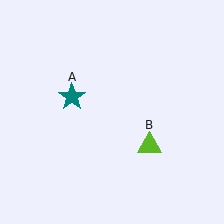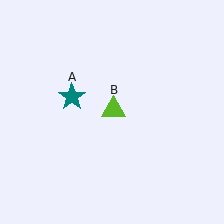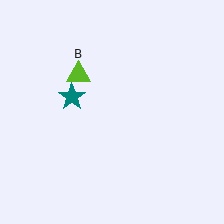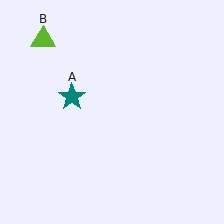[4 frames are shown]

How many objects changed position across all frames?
1 object changed position: lime triangle (object B).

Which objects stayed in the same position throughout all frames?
Teal star (object A) remained stationary.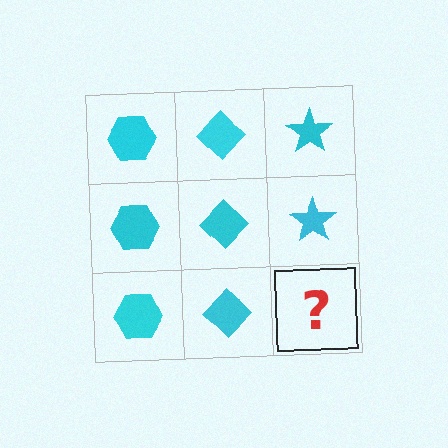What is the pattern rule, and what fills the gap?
The rule is that each column has a consistent shape. The gap should be filled with a cyan star.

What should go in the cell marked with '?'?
The missing cell should contain a cyan star.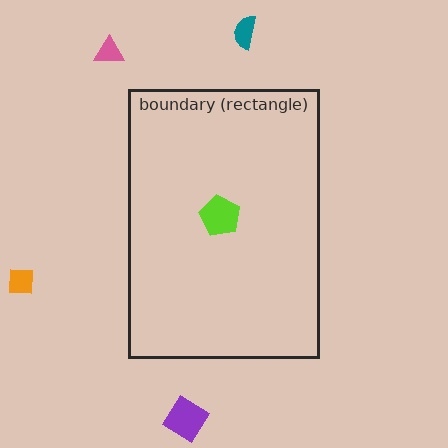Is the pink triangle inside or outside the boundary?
Outside.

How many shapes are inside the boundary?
1 inside, 4 outside.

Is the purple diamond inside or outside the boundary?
Outside.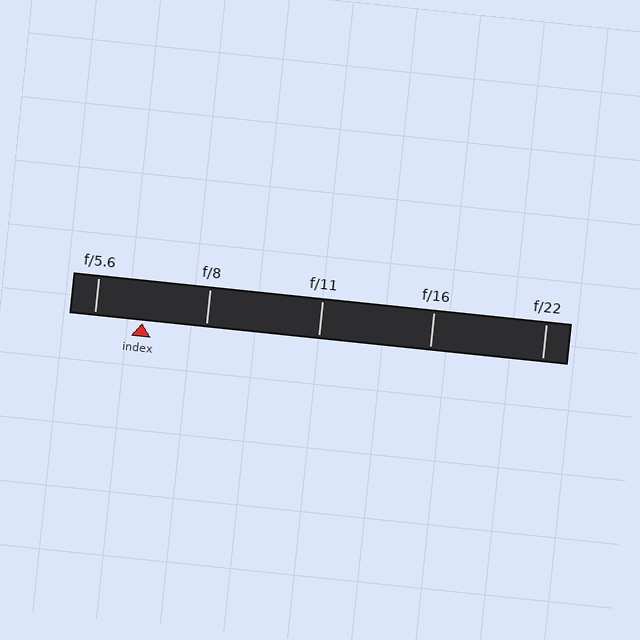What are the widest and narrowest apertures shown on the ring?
The widest aperture shown is f/5.6 and the narrowest is f/22.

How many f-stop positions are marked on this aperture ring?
There are 5 f-stop positions marked.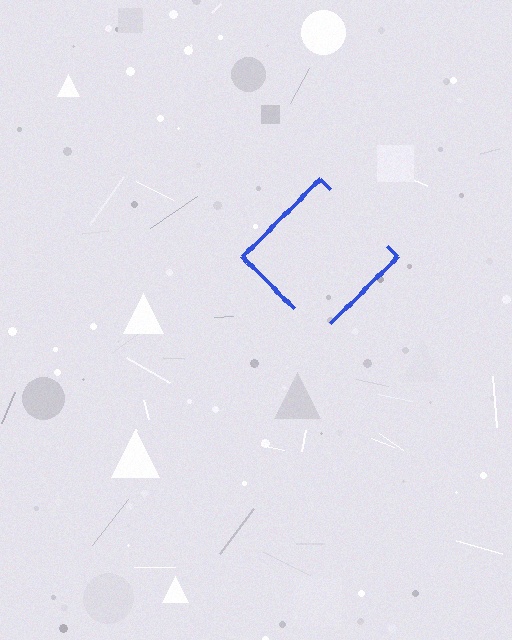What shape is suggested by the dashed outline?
The dashed outline suggests a diamond.